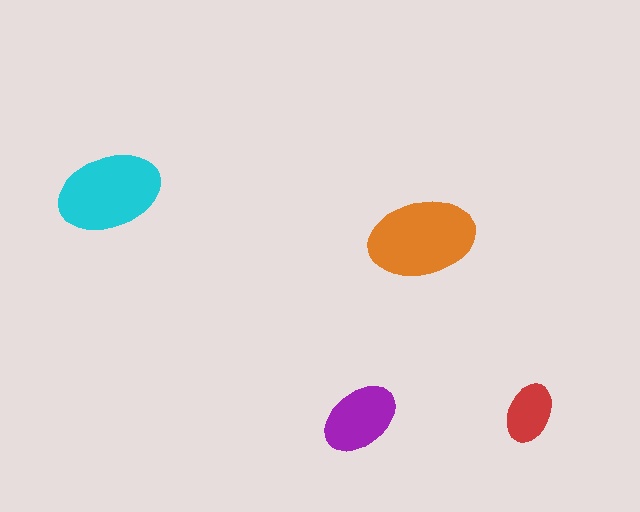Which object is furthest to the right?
The red ellipse is rightmost.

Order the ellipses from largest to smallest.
the orange one, the cyan one, the purple one, the red one.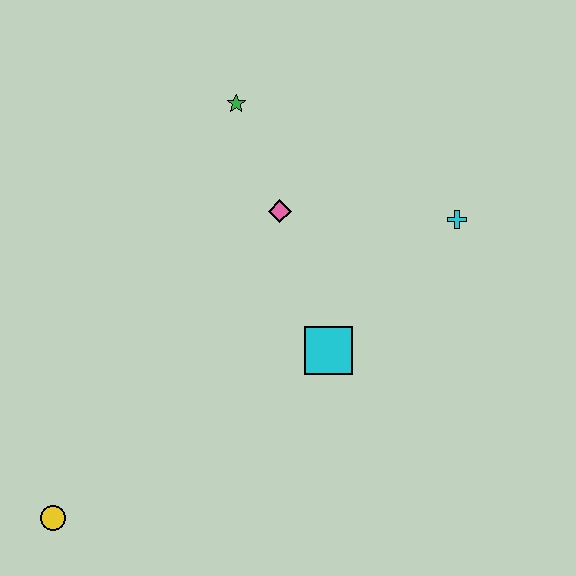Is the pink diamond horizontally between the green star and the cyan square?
Yes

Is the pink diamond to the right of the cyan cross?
No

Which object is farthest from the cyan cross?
The yellow circle is farthest from the cyan cross.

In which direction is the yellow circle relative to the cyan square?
The yellow circle is to the left of the cyan square.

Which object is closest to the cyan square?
The pink diamond is closest to the cyan square.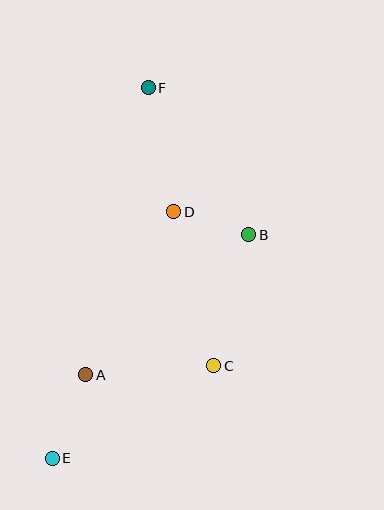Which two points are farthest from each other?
Points E and F are farthest from each other.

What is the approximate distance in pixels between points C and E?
The distance between C and E is approximately 186 pixels.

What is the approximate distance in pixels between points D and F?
The distance between D and F is approximately 126 pixels.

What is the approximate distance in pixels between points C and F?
The distance between C and F is approximately 285 pixels.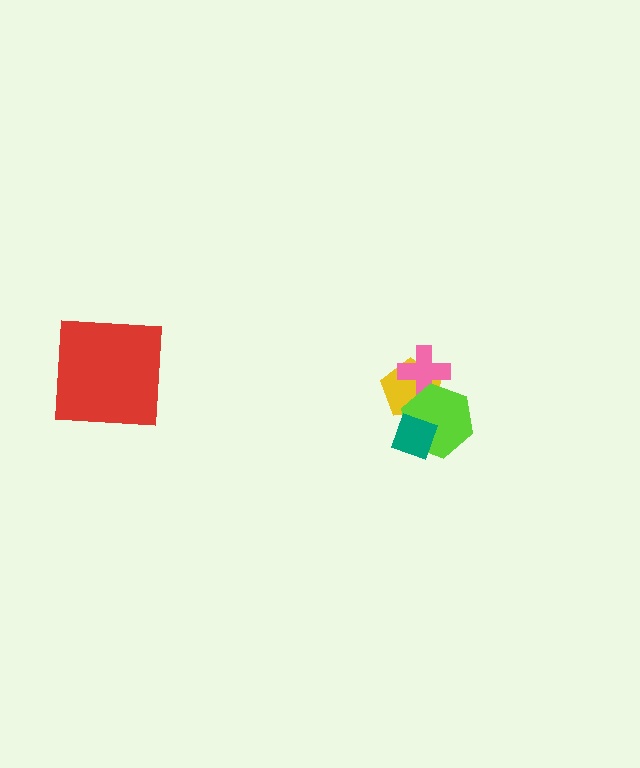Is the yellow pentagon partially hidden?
Yes, it is partially covered by another shape.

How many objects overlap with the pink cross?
2 objects overlap with the pink cross.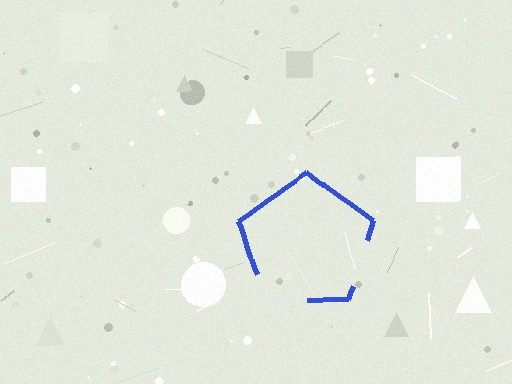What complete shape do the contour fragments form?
The contour fragments form a pentagon.